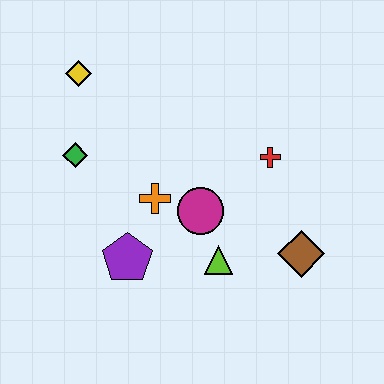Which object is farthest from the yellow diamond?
The brown diamond is farthest from the yellow diamond.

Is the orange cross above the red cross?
No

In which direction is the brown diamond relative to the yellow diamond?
The brown diamond is to the right of the yellow diamond.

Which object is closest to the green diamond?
The yellow diamond is closest to the green diamond.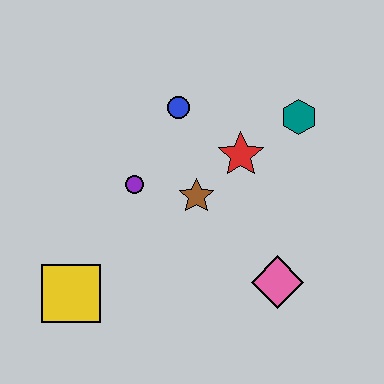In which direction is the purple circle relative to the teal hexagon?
The purple circle is to the left of the teal hexagon.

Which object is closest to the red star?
The brown star is closest to the red star.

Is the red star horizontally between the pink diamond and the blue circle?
Yes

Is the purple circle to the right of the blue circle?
No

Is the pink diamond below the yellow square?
No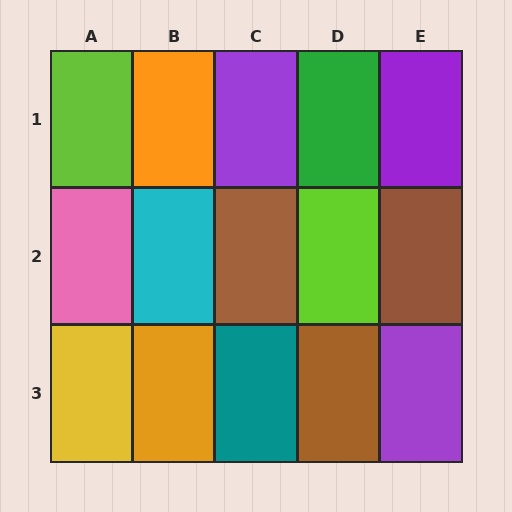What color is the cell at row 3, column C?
Teal.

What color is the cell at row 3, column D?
Brown.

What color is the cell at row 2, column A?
Pink.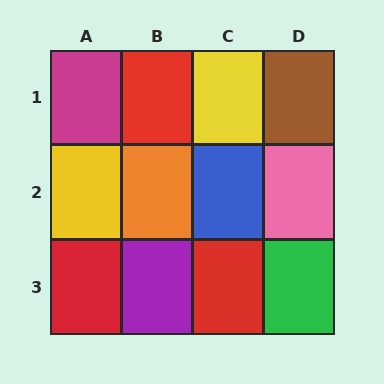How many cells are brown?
1 cell is brown.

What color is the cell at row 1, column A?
Magenta.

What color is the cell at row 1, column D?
Brown.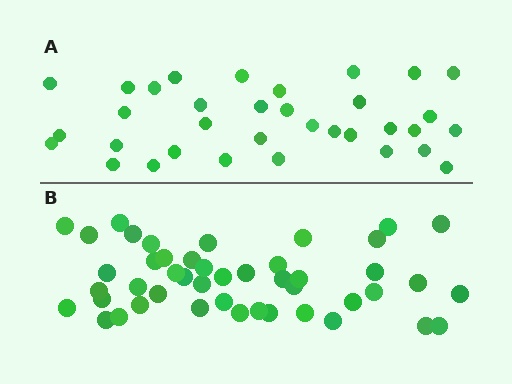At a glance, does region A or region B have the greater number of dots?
Region B (the bottom region) has more dots.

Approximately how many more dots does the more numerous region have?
Region B has roughly 12 or so more dots than region A.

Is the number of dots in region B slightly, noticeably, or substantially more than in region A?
Region B has noticeably more, but not dramatically so. The ratio is roughly 1.4 to 1.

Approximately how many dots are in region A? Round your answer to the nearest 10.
About 30 dots. (The exact count is 34, which rounds to 30.)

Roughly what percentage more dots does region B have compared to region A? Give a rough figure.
About 35% more.